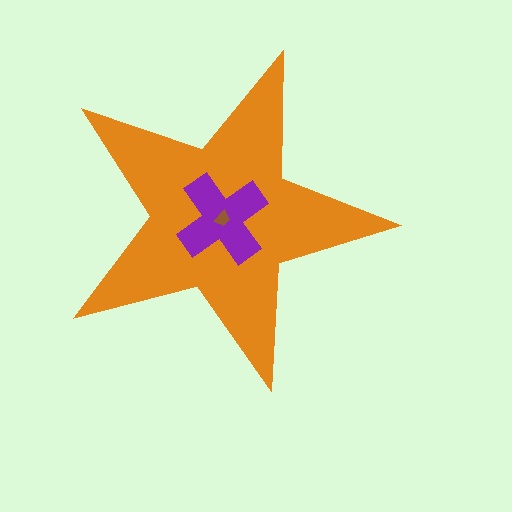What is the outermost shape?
The orange star.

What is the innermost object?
The brown trapezoid.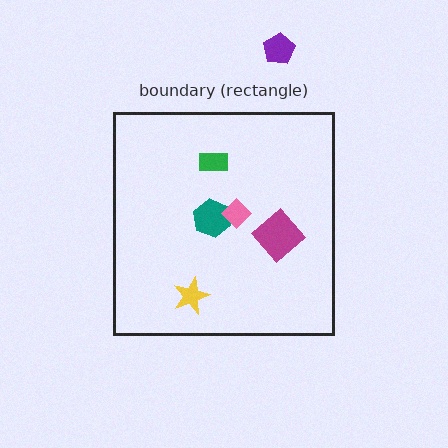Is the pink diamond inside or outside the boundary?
Inside.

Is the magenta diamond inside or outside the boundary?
Inside.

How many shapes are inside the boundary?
5 inside, 1 outside.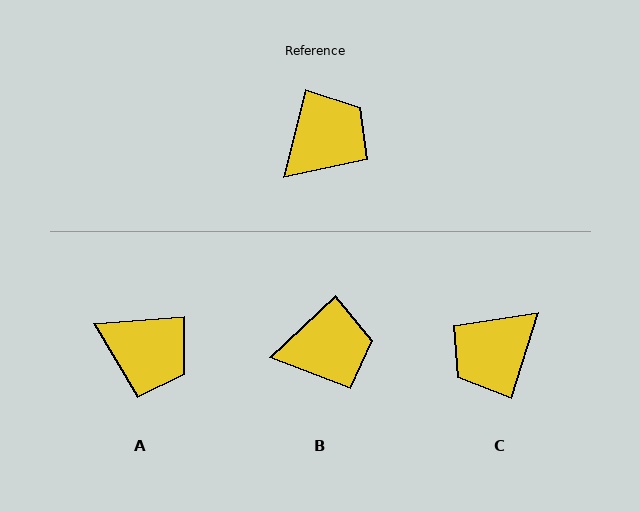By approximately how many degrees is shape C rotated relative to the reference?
Approximately 177 degrees counter-clockwise.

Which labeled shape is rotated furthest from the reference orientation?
C, about 177 degrees away.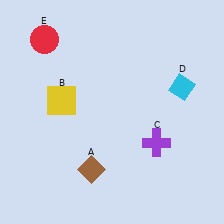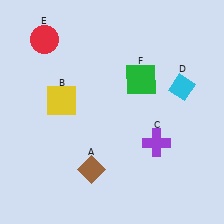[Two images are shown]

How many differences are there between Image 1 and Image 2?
There is 1 difference between the two images.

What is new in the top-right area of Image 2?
A green square (F) was added in the top-right area of Image 2.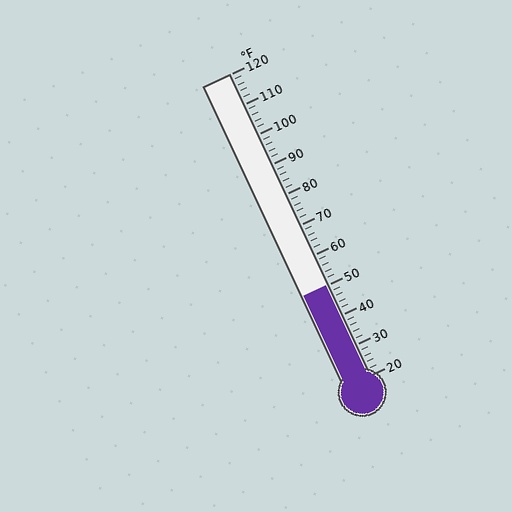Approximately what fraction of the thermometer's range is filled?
The thermometer is filled to approximately 30% of its range.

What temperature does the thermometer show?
The thermometer shows approximately 50°F.